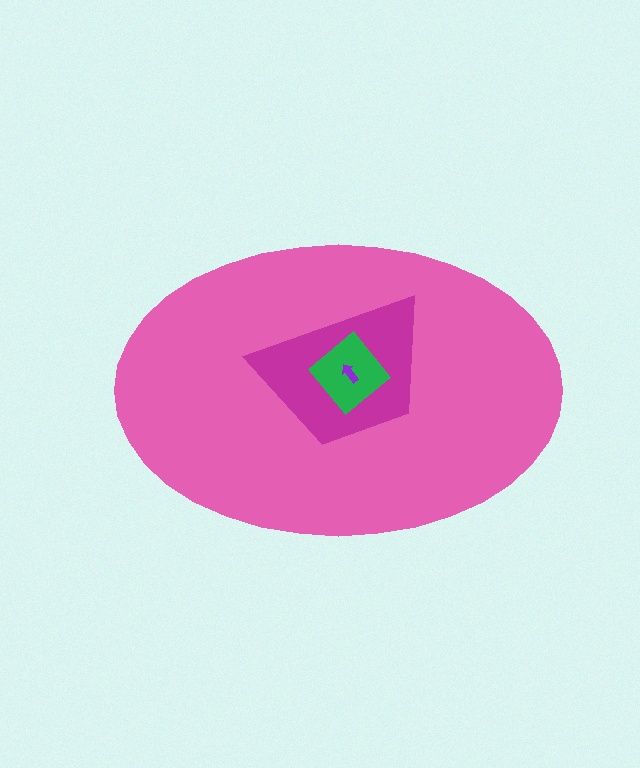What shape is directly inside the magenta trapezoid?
The green diamond.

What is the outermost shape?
The pink ellipse.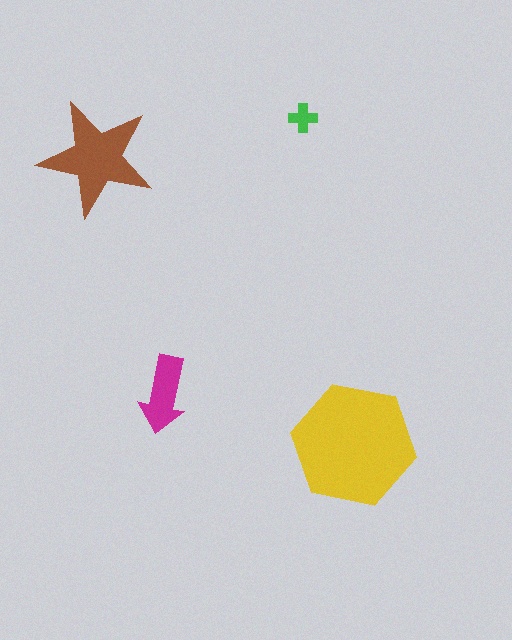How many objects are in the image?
There are 4 objects in the image.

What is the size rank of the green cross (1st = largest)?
4th.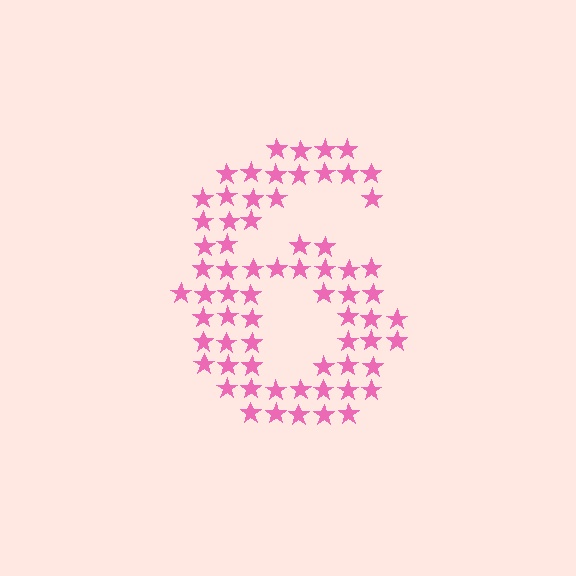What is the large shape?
The large shape is the digit 6.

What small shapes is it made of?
It is made of small stars.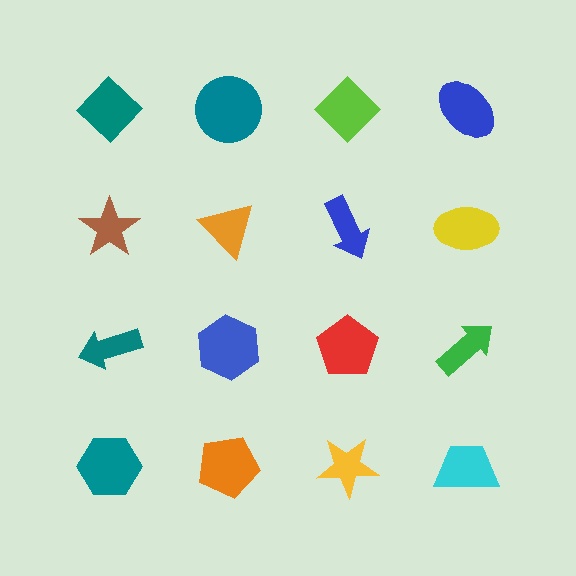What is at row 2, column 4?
A yellow ellipse.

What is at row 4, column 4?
A cyan trapezoid.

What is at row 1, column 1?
A teal diamond.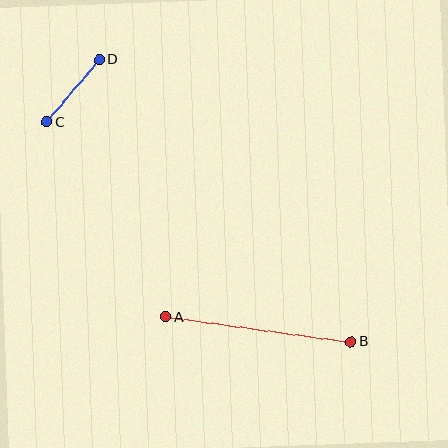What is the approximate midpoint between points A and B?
The midpoint is at approximately (259, 329) pixels.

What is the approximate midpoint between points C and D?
The midpoint is at approximately (73, 91) pixels.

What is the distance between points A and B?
The distance is approximately 187 pixels.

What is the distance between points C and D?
The distance is approximately 81 pixels.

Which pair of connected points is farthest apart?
Points A and B are farthest apart.